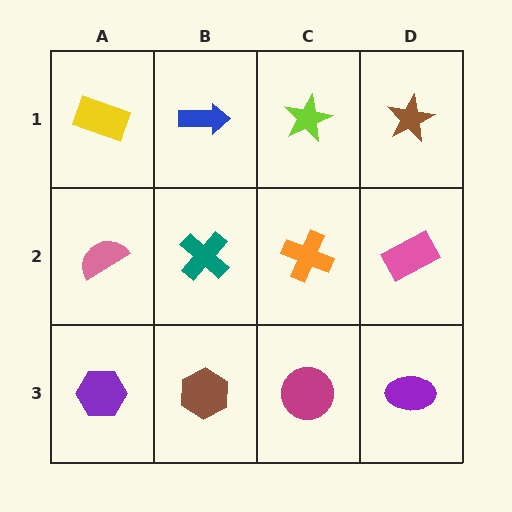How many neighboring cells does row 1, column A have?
2.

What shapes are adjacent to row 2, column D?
A brown star (row 1, column D), a purple ellipse (row 3, column D), an orange cross (row 2, column C).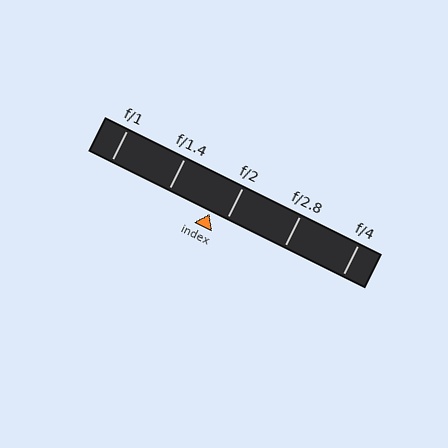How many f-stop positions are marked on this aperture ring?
There are 5 f-stop positions marked.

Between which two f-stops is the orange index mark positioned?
The index mark is between f/1.4 and f/2.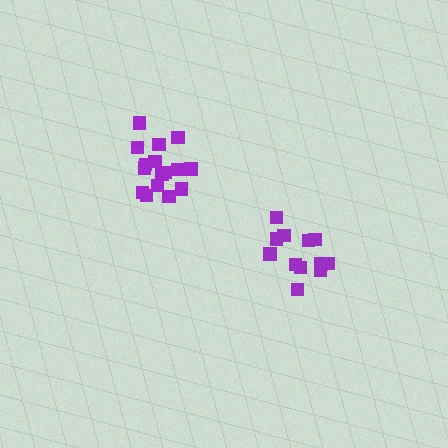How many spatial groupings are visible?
There are 2 spatial groupings.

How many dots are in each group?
Group 1: 12 dots, Group 2: 16 dots (28 total).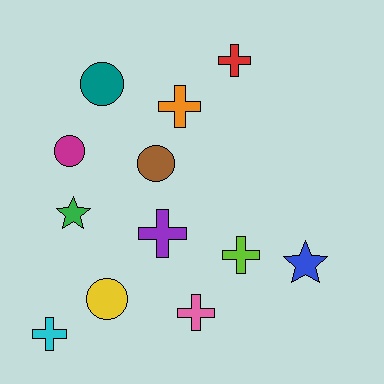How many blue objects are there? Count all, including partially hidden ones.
There is 1 blue object.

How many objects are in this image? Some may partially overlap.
There are 12 objects.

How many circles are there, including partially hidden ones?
There are 4 circles.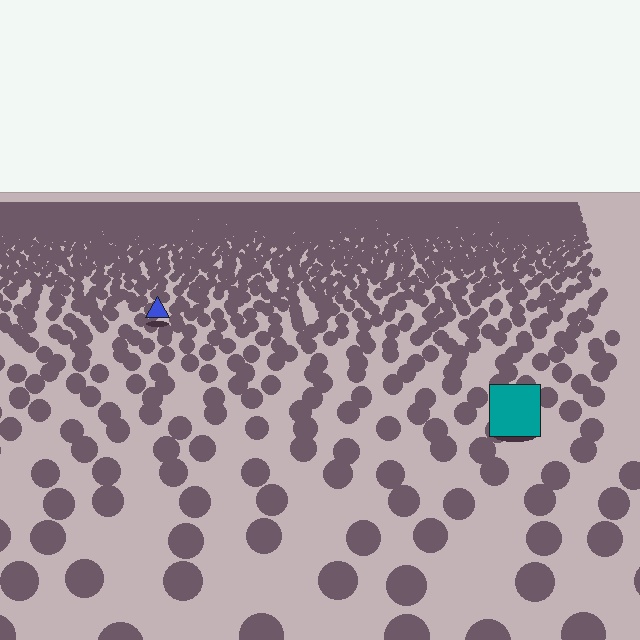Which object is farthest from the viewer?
The blue triangle is farthest from the viewer. It appears smaller and the ground texture around it is denser.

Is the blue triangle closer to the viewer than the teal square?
No. The teal square is closer — you can tell from the texture gradient: the ground texture is coarser near it.